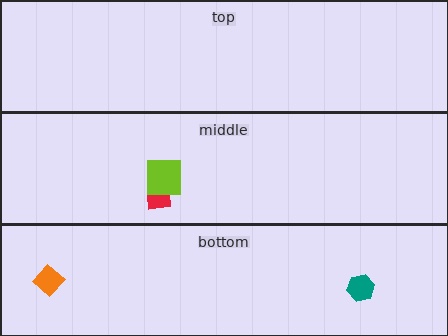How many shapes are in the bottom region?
2.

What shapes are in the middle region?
The red rectangle, the lime square.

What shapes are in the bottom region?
The orange diamond, the teal hexagon.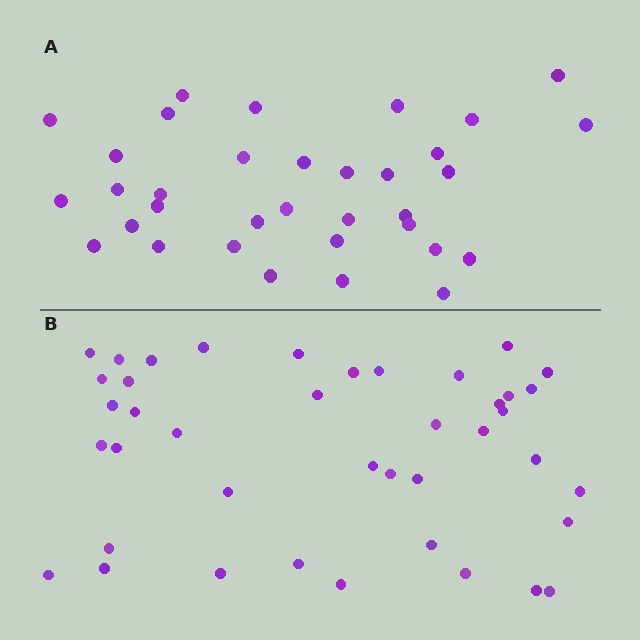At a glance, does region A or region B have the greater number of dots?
Region B (the bottom region) has more dots.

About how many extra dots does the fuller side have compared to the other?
Region B has roughly 8 or so more dots than region A.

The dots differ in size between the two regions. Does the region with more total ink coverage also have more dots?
No. Region A has more total ink coverage because its dots are larger, but region B actually contains more individual dots. Total area can be misleading — the number of items is what matters here.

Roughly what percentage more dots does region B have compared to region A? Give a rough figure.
About 20% more.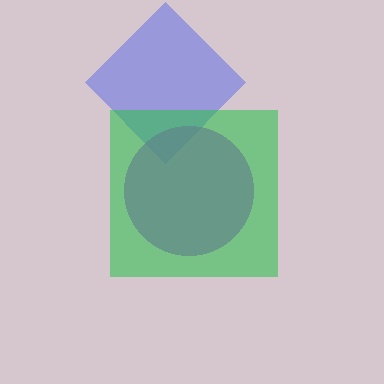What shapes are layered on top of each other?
The layered shapes are: a blue diamond, a purple circle, a green square.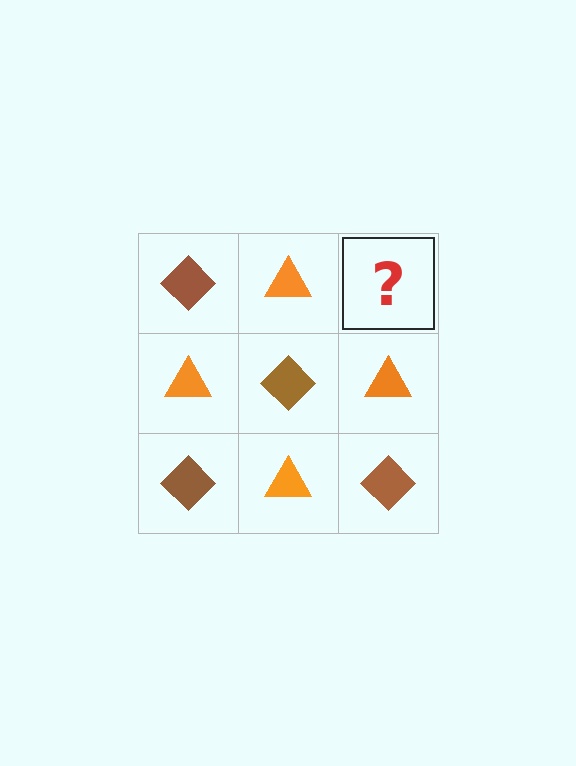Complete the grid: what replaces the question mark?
The question mark should be replaced with a brown diamond.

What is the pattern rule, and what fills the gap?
The rule is that it alternates brown diamond and orange triangle in a checkerboard pattern. The gap should be filled with a brown diamond.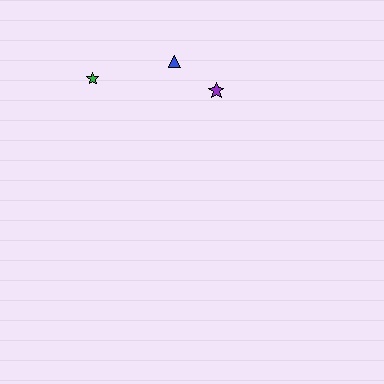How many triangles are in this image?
There is 1 triangle.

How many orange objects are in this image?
There are no orange objects.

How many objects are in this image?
There are 3 objects.